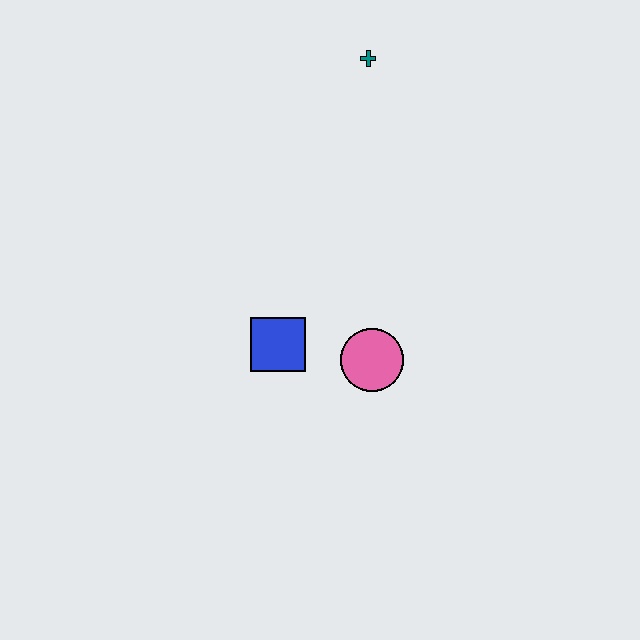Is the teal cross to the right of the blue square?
Yes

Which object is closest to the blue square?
The pink circle is closest to the blue square.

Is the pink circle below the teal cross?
Yes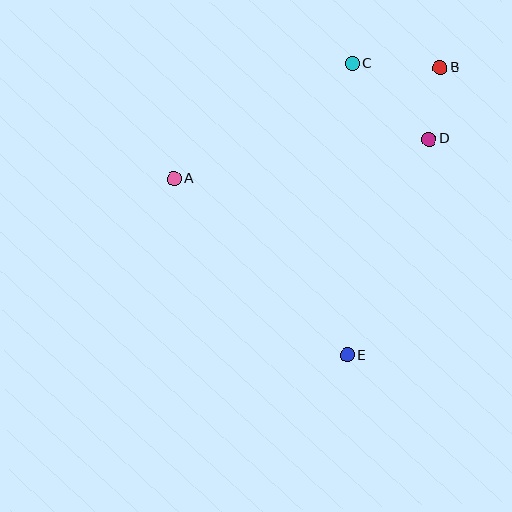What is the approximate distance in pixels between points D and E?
The distance between D and E is approximately 231 pixels.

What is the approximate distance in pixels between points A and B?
The distance between A and B is approximately 288 pixels.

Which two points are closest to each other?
Points B and D are closest to each other.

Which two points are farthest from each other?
Points B and E are farthest from each other.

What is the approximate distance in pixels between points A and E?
The distance between A and E is approximately 248 pixels.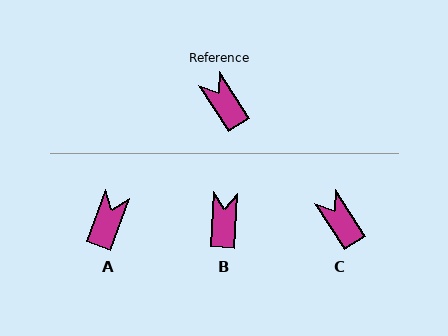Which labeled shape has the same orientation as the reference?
C.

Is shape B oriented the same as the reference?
No, it is off by about 35 degrees.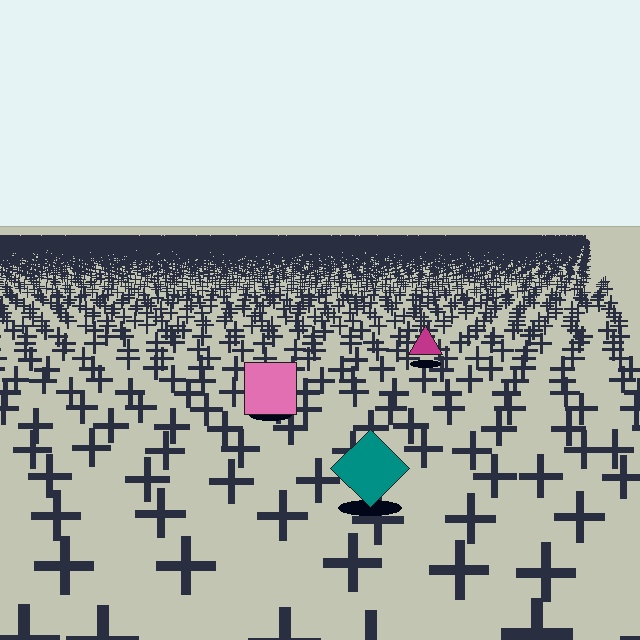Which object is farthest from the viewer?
The magenta triangle is farthest from the viewer. It appears smaller and the ground texture around it is denser.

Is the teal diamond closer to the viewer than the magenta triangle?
Yes. The teal diamond is closer — you can tell from the texture gradient: the ground texture is coarser near it.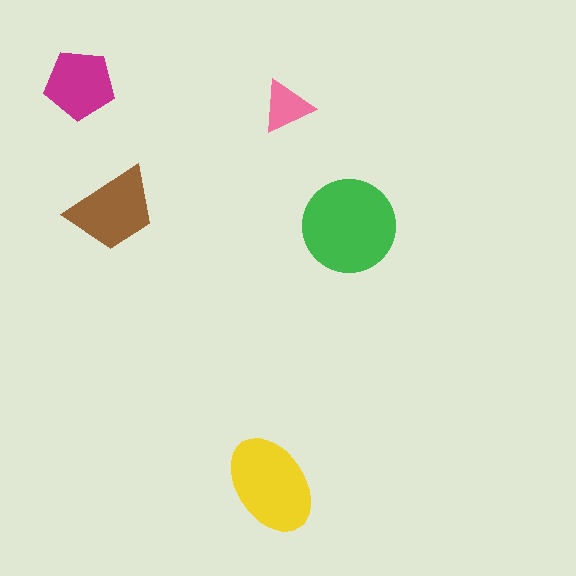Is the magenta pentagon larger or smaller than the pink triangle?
Larger.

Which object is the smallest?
The pink triangle.